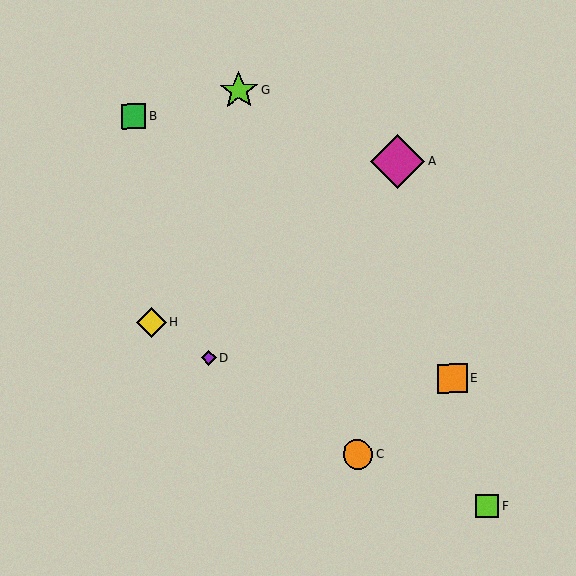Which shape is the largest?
The magenta diamond (labeled A) is the largest.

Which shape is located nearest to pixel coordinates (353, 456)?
The orange circle (labeled C) at (358, 455) is nearest to that location.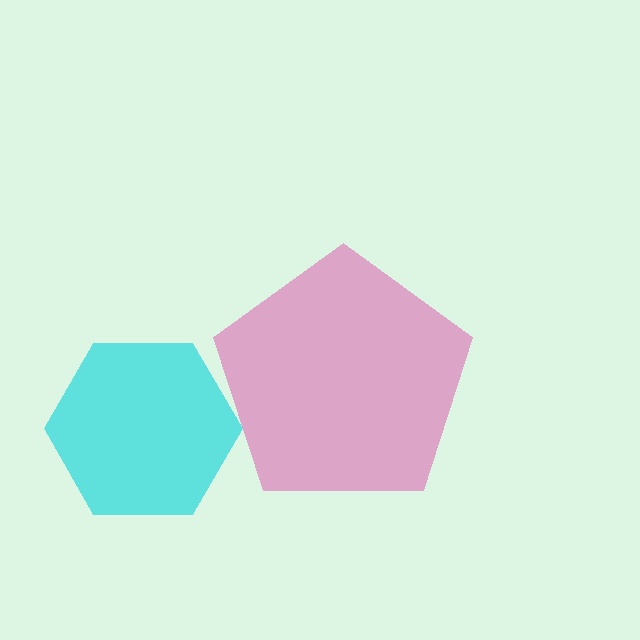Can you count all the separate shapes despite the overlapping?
Yes, there are 2 separate shapes.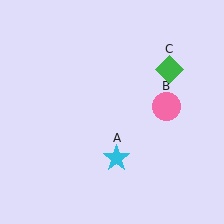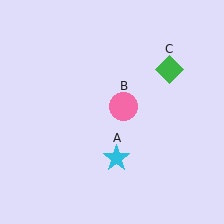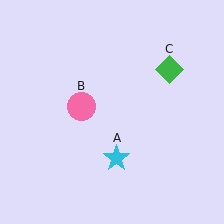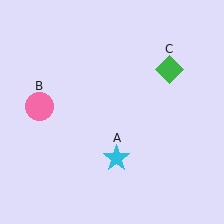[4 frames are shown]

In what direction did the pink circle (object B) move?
The pink circle (object B) moved left.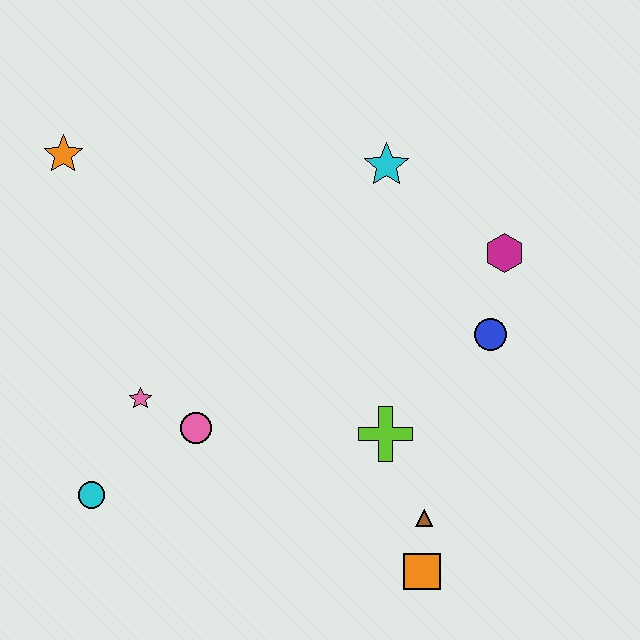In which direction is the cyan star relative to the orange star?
The cyan star is to the right of the orange star.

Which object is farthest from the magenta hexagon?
The cyan circle is farthest from the magenta hexagon.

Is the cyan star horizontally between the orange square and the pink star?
Yes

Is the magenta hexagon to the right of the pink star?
Yes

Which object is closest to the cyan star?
The magenta hexagon is closest to the cyan star.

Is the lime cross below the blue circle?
Yes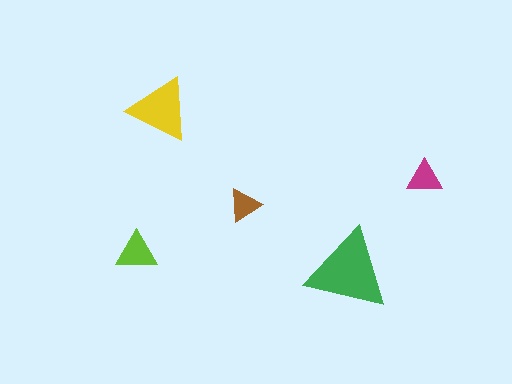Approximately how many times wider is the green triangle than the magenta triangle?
About 2.5 times wider.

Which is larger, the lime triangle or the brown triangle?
The lime one.